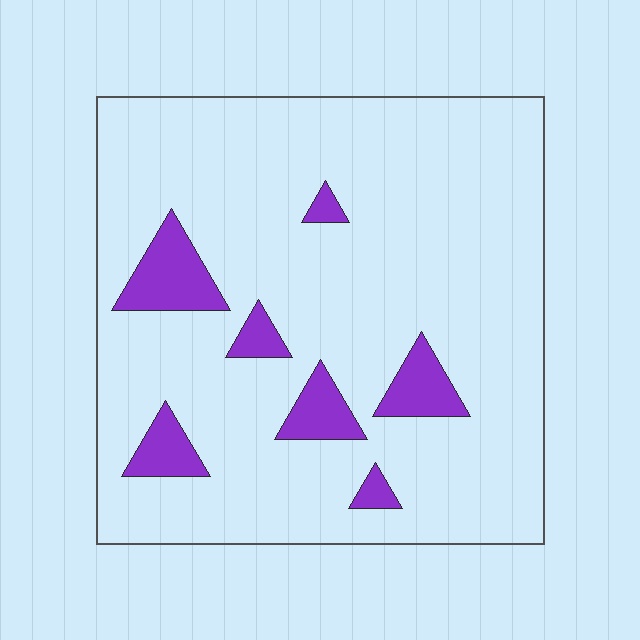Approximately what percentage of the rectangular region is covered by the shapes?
Approximately 10%.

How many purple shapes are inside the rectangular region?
7.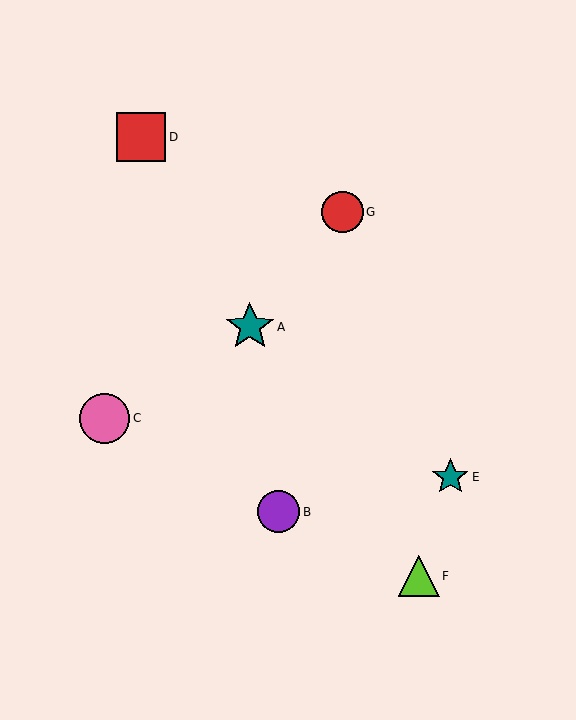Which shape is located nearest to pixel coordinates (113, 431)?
The pink circle (labeled C) at (105, 418) is nearest to that location.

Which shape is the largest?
The pink circle (labeled C) is the largest.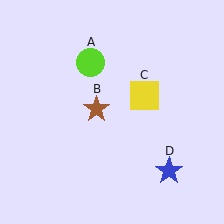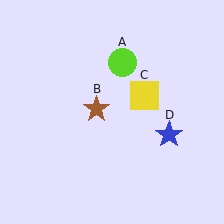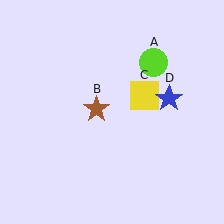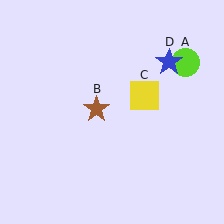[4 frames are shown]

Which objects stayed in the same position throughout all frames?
Brown star (object B) and yellow square (object C) remained stationary.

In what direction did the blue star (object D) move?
The blue star (object D) moved up.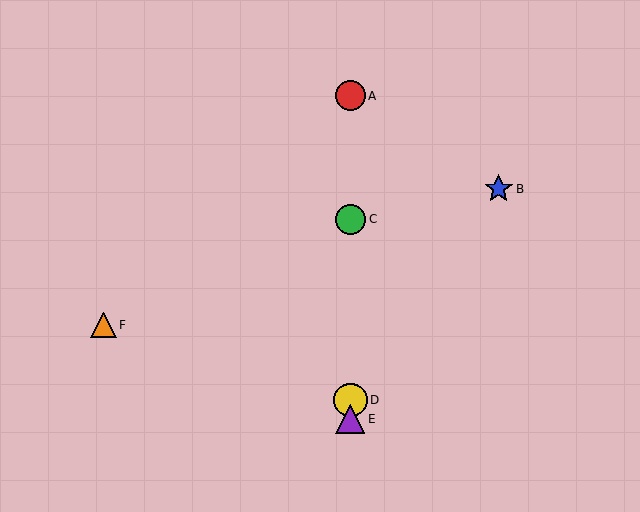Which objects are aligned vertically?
Objects A, C, D, E are aligned vertically.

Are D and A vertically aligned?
Yes, both are at x≈350.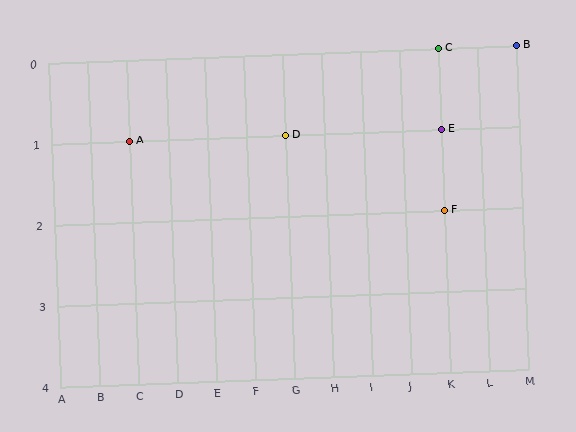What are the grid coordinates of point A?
Point A is at grid coordinates (C, 1).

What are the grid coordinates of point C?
Point C is at grid coordinates (K, 0).